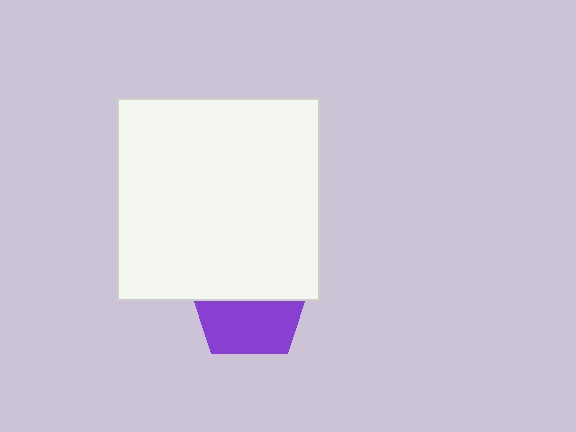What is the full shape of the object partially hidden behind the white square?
The partially hidden object is a purple pentagon.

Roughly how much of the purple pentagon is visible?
About half of it is visible (roughly 48%).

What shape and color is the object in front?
The object in front is a white square.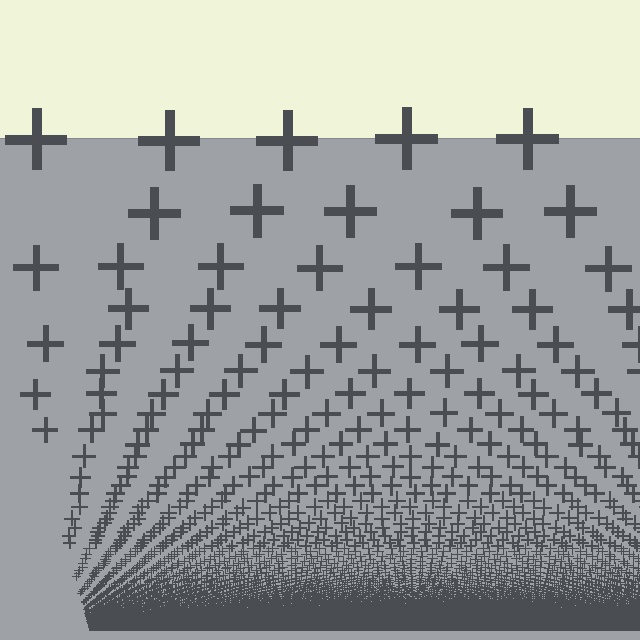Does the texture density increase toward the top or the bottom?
Density increases toward the bottom.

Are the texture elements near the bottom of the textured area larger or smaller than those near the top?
Smaller. The gradient is inverted — elements near the bottom are smaller and denser.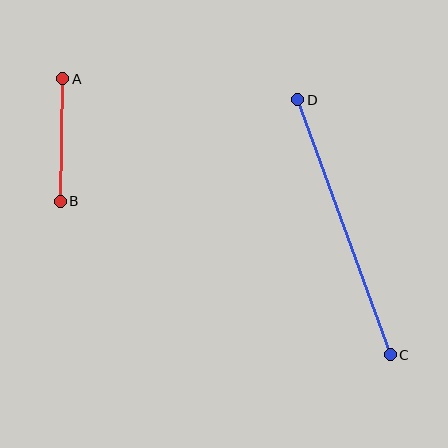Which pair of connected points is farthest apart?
Points C and D are farthest apart.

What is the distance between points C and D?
The distance is approximately 271 pixels.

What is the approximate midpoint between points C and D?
The midpoint is at approximately (344, 227) pixels.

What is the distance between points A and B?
The distance is approximately 123 pixels.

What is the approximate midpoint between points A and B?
The midpoint is at approximately (61, 140) pixels.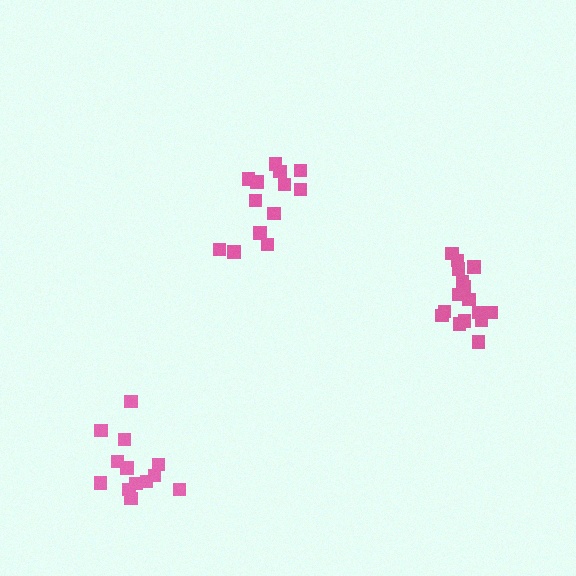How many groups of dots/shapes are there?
There are 3 groups.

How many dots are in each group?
Group 1: 13 dots, Group 2: 17 dots, Group 3: 13 dots (43 total).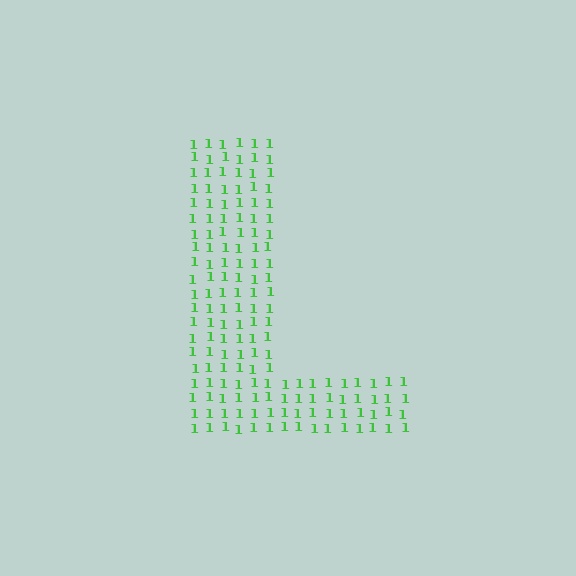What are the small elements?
The small elements are digit 1's.